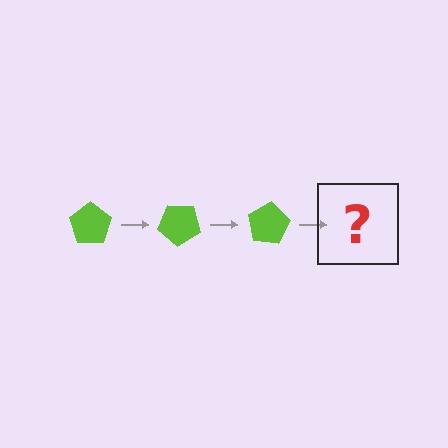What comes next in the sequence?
The next element should be a lime pentagon rotated 120 degrees.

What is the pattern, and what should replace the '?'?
The pattern is that the pentagon rotates 40 degrees each step. The '?' should be a lime pentagon rotated 120 degrees.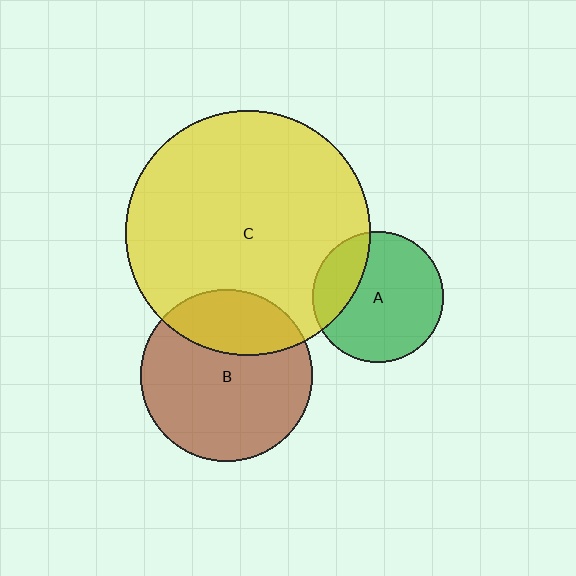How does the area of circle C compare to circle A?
Approximately 3.5 times.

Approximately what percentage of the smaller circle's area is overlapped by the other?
Approximately 25%.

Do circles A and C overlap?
Yes.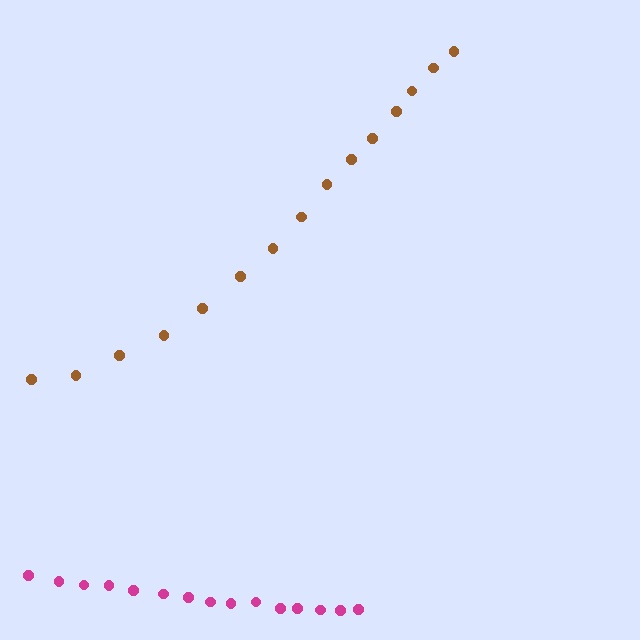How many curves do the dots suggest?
There are 2 distinct paths.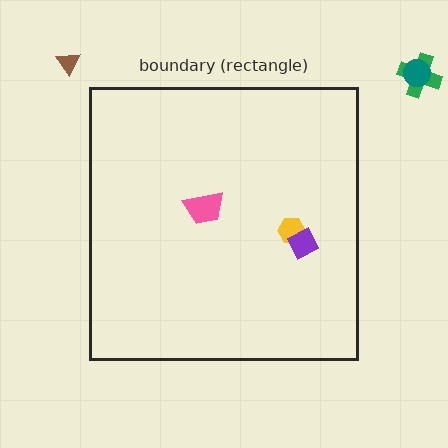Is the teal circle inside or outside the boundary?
Outside.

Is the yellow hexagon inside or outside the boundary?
Inside.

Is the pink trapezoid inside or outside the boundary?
Inside.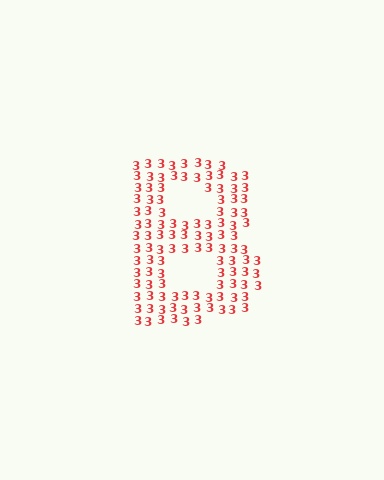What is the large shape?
The large shape is the letter B.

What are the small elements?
The small elements are digit 3's.